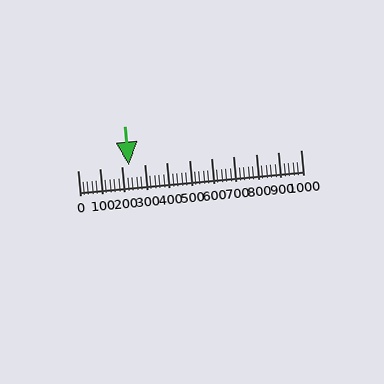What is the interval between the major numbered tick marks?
The major tick marks are spaced 100 units apart.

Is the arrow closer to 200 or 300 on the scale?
The arrow is closer to 200.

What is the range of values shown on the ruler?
The ruler shows values from 0 to 1000.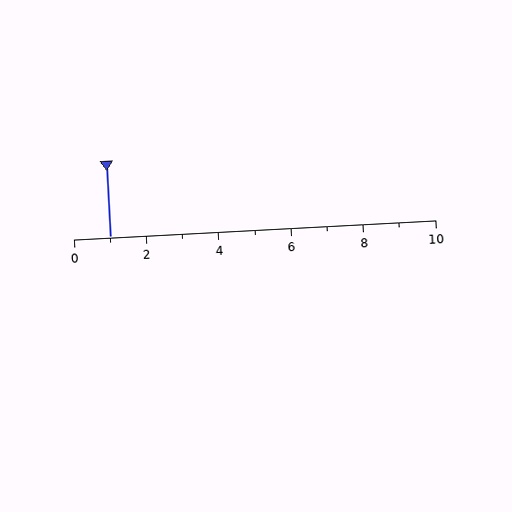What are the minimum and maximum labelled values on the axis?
The axis runs from 0 to 10.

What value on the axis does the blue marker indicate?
The marker indicates approximately 1.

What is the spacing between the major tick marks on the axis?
The major ticks are spaced 2 apart.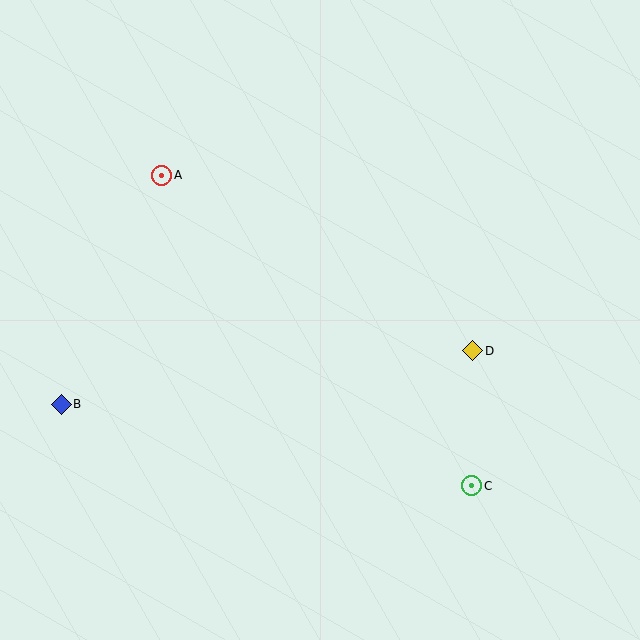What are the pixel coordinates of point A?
Point A is at (162, 175).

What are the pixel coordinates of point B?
Point B is at (61, 404).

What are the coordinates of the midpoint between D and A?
The midpoint between D and A is at (317, 263).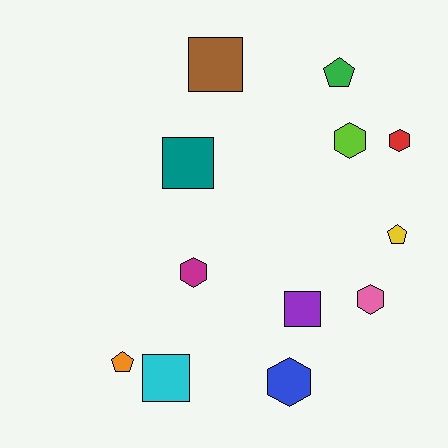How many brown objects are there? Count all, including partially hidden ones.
There is 1 brown object.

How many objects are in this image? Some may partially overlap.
There are 12 objects.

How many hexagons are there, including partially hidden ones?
There are 5 hexagons.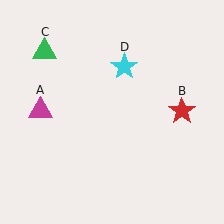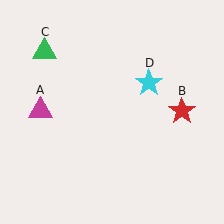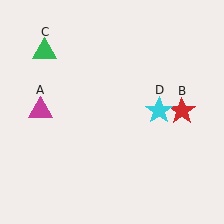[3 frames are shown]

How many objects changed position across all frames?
1 object changed position: cyan star (object D).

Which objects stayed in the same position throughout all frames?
Magenta triangle (object A) and red star (object B) and green triangle (object C) remained stationary.